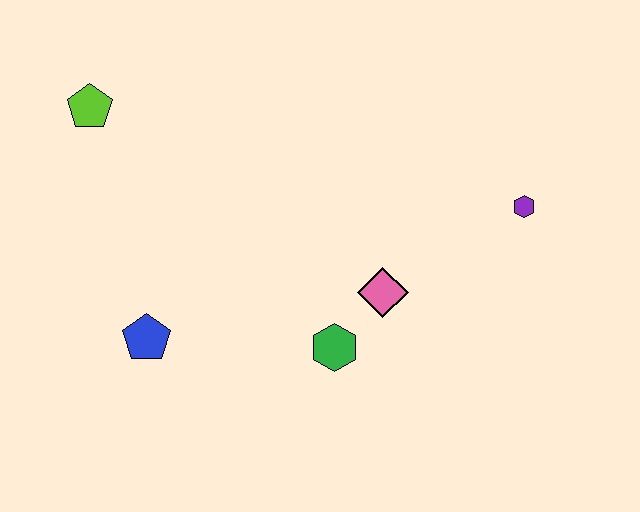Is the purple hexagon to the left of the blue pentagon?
No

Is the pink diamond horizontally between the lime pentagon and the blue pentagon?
No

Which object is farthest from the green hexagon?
The lime pentagon is farthest from the green hexagon.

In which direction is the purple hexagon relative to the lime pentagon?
The purple hexagon is to the right of the lime pentagon.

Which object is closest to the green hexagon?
The pink diamond is closest to the green hexagon.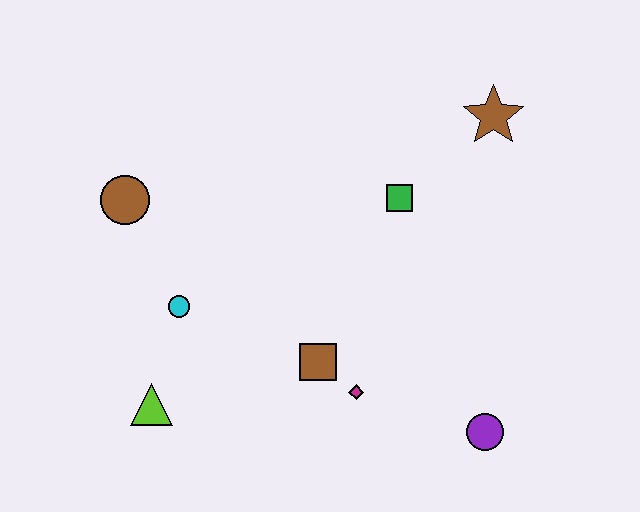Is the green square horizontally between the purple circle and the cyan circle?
Yes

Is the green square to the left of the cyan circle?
No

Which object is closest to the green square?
The brown star is closest to the green square.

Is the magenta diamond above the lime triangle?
Yes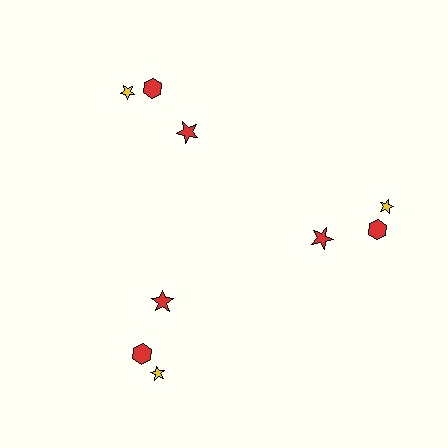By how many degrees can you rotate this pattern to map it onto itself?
The pattern maps onto itself every 120 degrees of rotation.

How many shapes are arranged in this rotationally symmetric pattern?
There are 9 shapes, arranged in 3 groups of 3.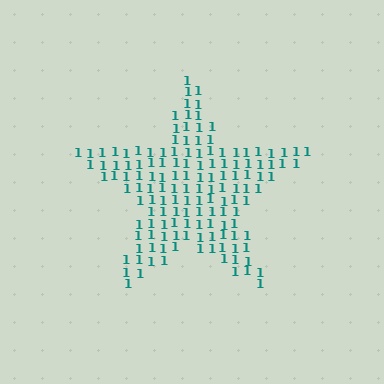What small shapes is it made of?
It is made of small digit 1's.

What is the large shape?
The large shape is a star.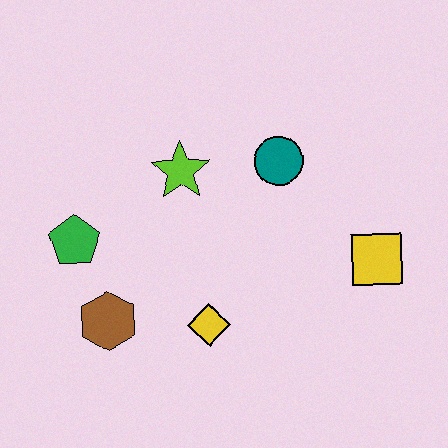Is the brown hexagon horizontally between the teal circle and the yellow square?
No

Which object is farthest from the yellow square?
The green pentagon is farthest from the yellow square.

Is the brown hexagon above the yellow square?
No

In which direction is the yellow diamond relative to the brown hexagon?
The yellow diamond is to the right of the brown hexagon.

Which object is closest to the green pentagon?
The brown hexagon is closest to the green pentagon.